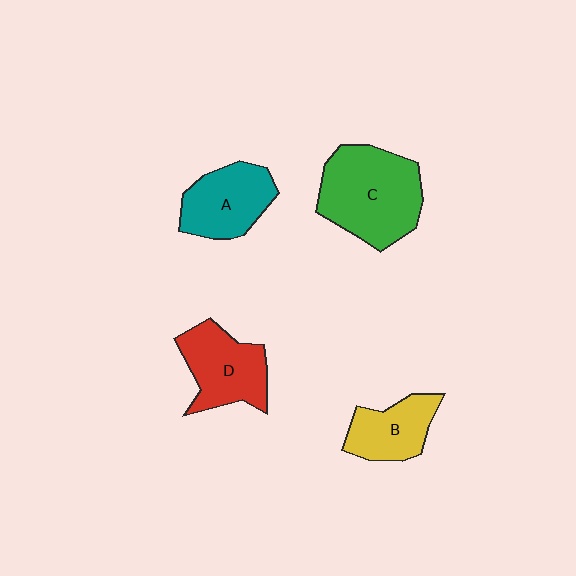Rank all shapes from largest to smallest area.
From largest to smallest: C (green), D (red), A (teal), B (yellow).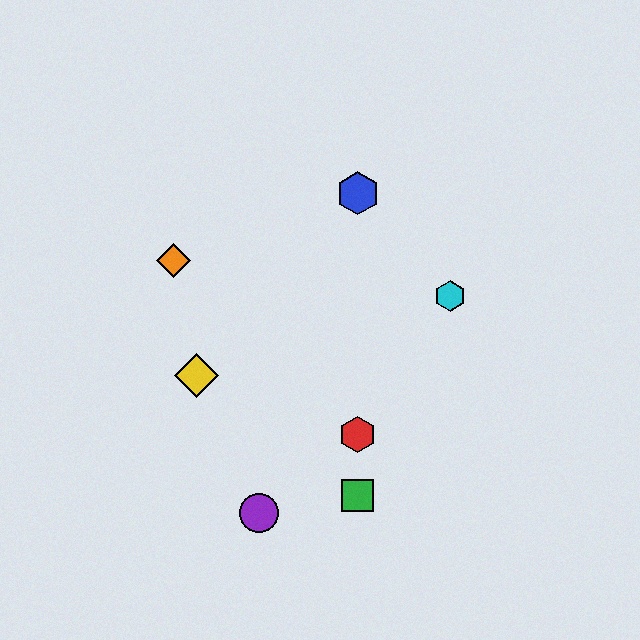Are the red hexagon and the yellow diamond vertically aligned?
No, the red hexagon is at x≈358 and the yellow diamond is at x≈197.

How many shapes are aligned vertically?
3 shapes (the red hexagon, the blue hexagon, the green square) are aligned vertically.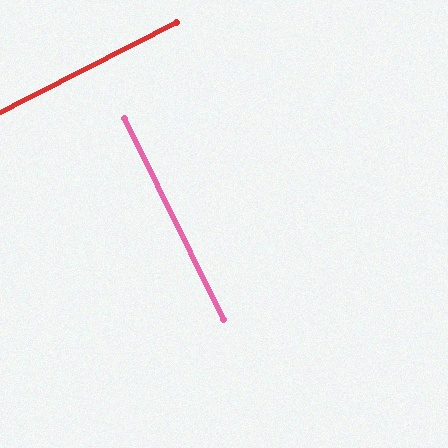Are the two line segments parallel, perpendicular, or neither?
Perpendicular — they meet at approximately 89°.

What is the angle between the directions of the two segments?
Approximately 89 degrees.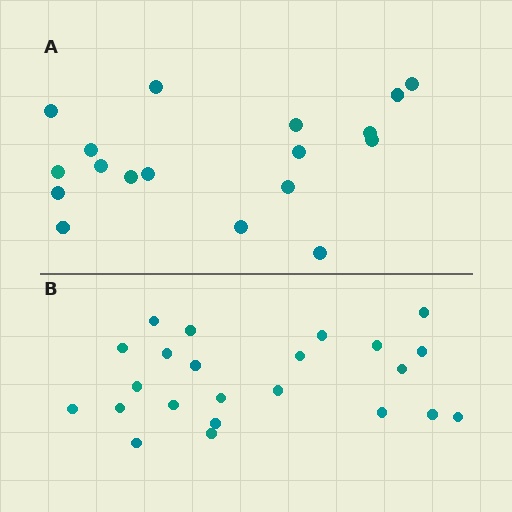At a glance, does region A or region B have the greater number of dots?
Region B (the bottom region) has more dots.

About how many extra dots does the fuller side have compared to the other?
Region B has about 5 more dots than region A.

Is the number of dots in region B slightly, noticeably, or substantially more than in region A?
Region B has noticeably more, but not dramatically so. The ratio is roughly 1.3 to 1.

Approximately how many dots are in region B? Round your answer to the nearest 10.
About 20 dots. (The exact count is 23, which rounds to 20.)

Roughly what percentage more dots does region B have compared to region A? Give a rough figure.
About 30% more.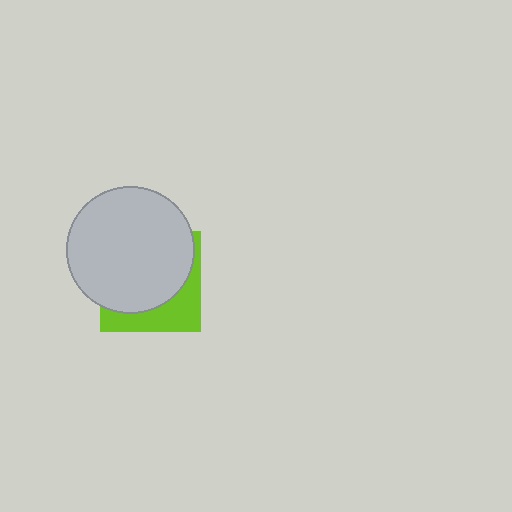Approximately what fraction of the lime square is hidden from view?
Roughly 68% of the lime square is hidden behind the light gray circle.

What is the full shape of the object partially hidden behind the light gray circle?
The partially hidden object is a lime square.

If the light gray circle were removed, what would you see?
You would see the complete lime square.